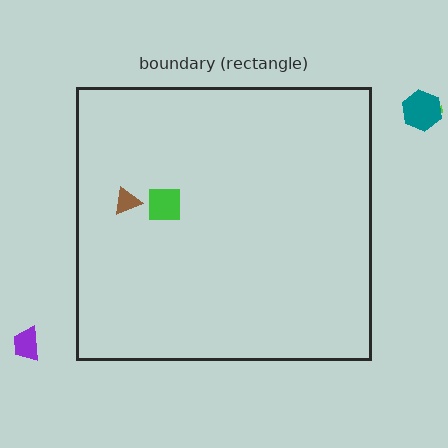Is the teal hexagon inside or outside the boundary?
Outside.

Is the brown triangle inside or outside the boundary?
Inside.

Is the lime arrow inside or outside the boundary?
Outside.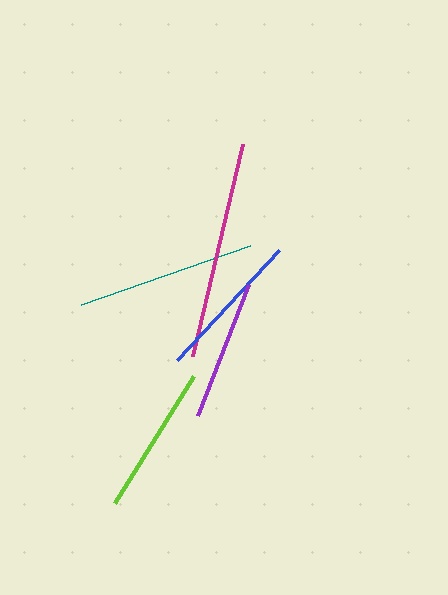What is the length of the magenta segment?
The magenta segment is approximately 217 pixels long.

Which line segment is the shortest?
The purple line is the shortest at approximately 140 pixels.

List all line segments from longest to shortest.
From longest to shortest: magenta, teal, blue, lime, purple.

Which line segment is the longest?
The magenta line is the longest at approximately 217 pixels.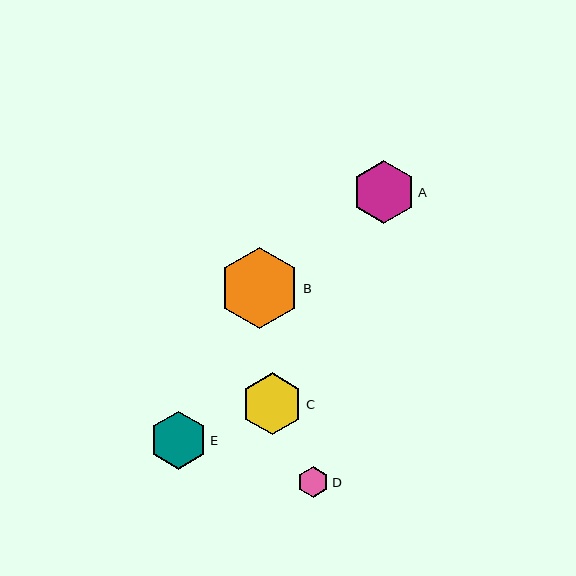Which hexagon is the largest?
Hexagon B is the largest with a size of approximately 81 pixels.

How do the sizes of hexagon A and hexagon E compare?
Hexagon A and hexagon E are approximately the same size.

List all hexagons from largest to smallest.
From largest to smallest: B, A, C, E, D.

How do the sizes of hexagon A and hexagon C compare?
Hexagon A and hexagon C are approximately the same size.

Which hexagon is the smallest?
Hexagon D is the smallest with a size of approximately 32 pixels.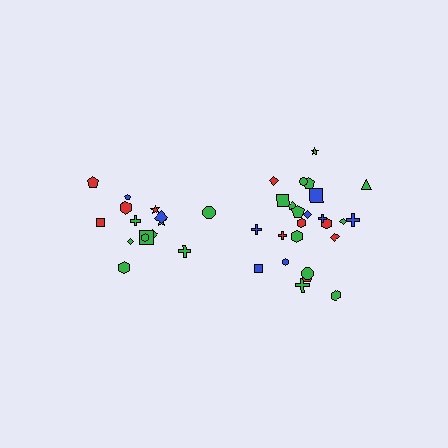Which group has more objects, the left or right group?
The right group.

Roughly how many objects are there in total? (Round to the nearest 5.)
Roughly 40 objects in total.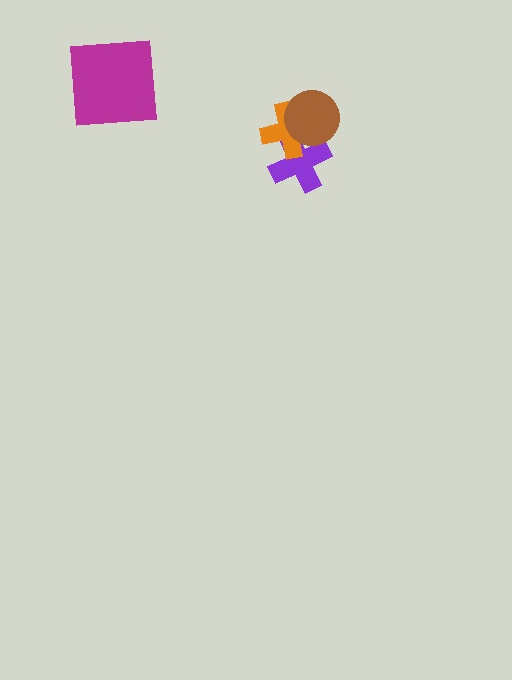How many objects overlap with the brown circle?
2 objects overlap with the brown circle.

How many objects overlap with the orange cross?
2 objects overlap with the orange cross.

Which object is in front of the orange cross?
The brown circle is in front of the orange cross.